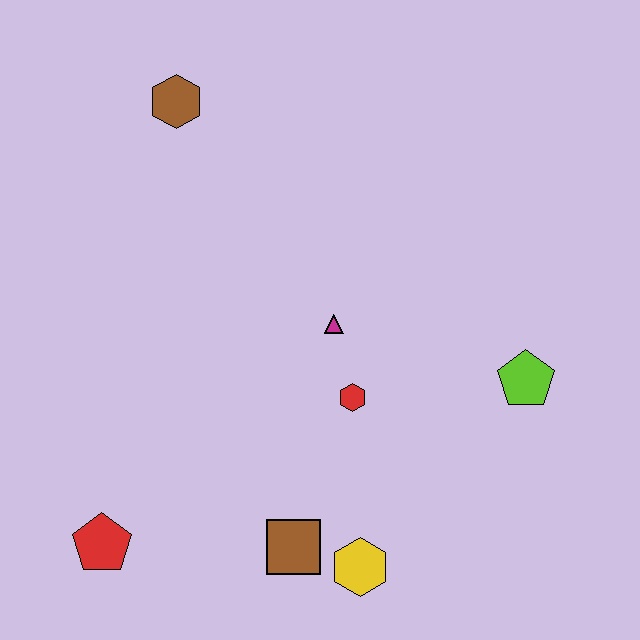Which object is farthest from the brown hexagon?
The yellow hexagon is farthest from the brown hexagon.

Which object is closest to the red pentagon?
The brown square is closest to the red pentagon.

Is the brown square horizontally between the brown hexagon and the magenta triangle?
Yes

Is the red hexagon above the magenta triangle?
No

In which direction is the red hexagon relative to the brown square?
The red hexagon is above the brown square.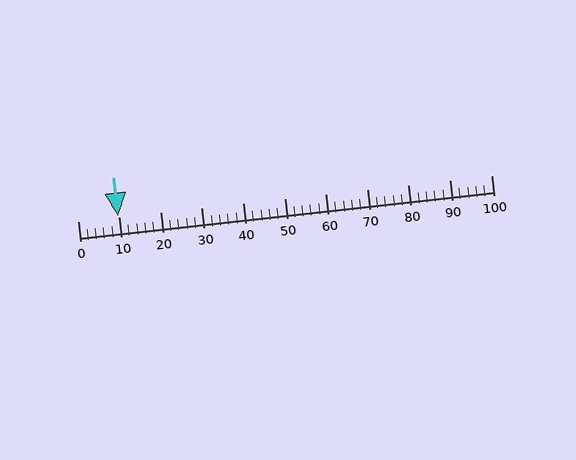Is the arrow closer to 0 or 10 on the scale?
The arrow is closer to 10.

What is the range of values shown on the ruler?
The ruler shows values from 0 to 100.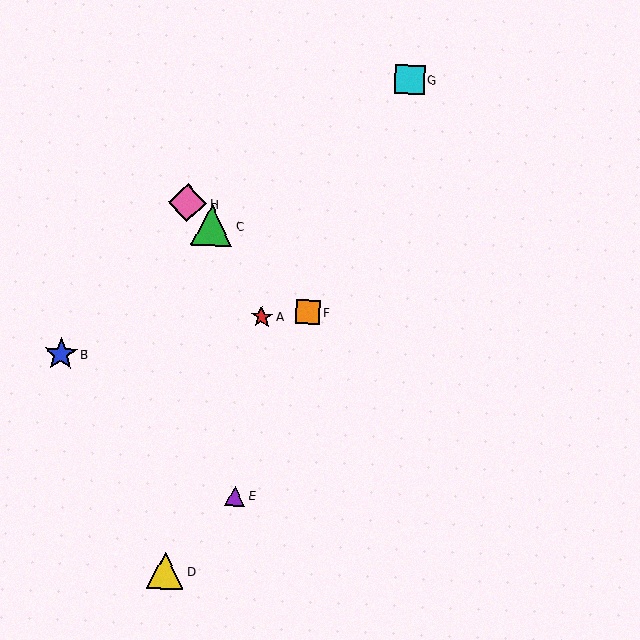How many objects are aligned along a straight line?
3 objects (C, F, H) are aligned along a straight line.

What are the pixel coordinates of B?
Object B is at (61, 354).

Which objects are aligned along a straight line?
Objects C, F, H are aligned along a straight line.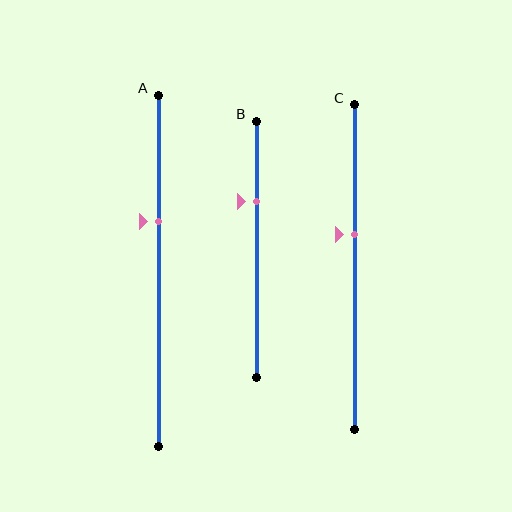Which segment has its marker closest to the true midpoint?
Segment C has its marker closest to the true midpoint.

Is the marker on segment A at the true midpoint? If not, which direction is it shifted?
No, the marker on segment A is shifted upward by about 14% of the segment length.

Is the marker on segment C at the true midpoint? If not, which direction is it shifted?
No, the marker on segment C is shifted upward by about 10% of the segment length.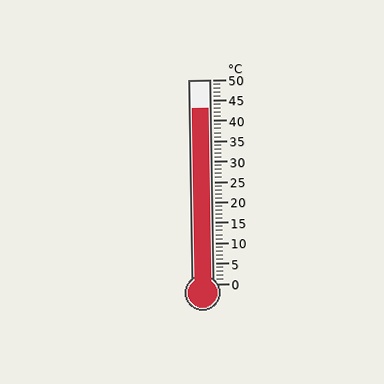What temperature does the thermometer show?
The thermometer shows approximately 43°C.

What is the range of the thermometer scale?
The thermometer scale ranges from 0°C to 50°C.